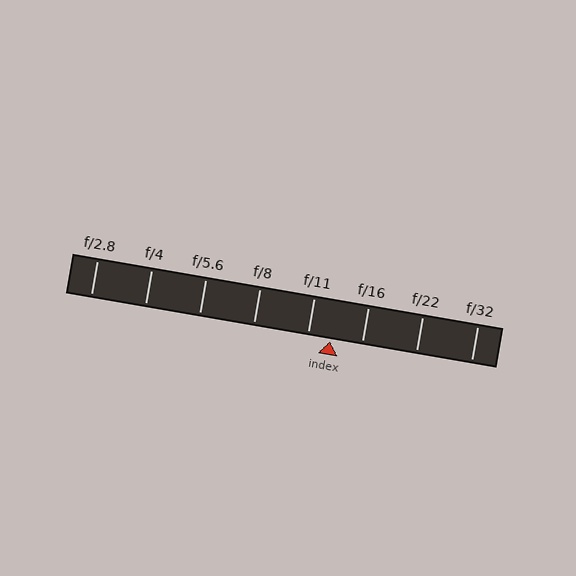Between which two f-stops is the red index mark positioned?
The index mark is between f/11 and f/16.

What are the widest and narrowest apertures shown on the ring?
The widest aperture shown is f/2.8 and the narrowest is f/32.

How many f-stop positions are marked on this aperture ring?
There are 8 f-stop positions marked.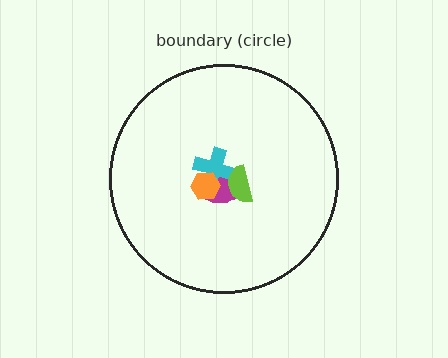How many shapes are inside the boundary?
4 inside, 0 outside.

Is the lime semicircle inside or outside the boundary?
Inside.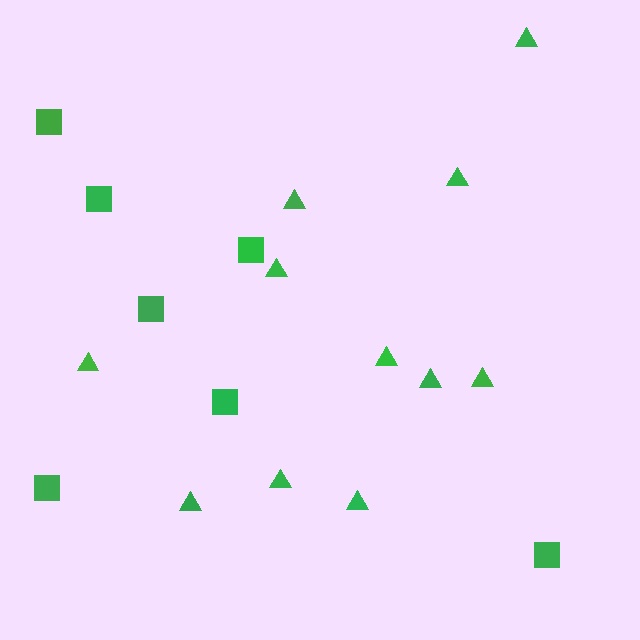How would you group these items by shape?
There are 2 groups: one group of triangles (11) and one group of squares (7).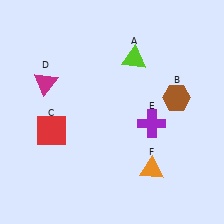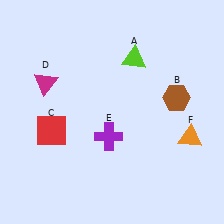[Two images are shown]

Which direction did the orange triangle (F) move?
The orange triangle (F) moved right.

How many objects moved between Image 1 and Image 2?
2 objects moved between the two images.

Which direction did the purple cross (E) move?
The purple cross (E) moved left.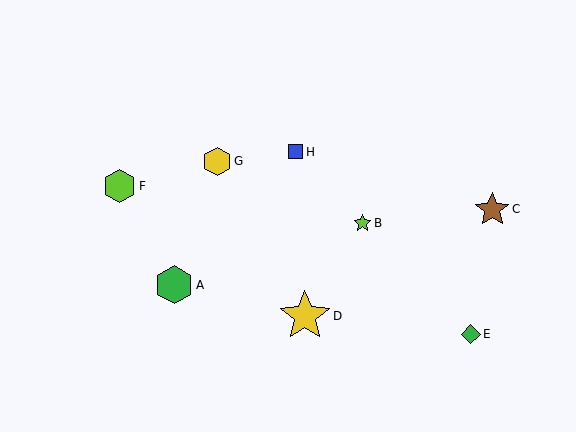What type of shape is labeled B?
Shape B is a lime star.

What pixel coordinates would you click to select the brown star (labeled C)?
Click at (492, 209) to select the brown star C.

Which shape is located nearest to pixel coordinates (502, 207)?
The brown star (labeled C) at (492, 209) is nearest to that location.